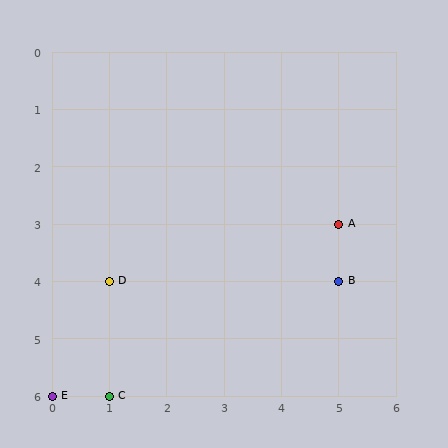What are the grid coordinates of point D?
Point D is at grid coordinates (1, 4).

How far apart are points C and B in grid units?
Points C and B are 4 columns and 2 rows apart (about 4.5 grid units diagonally).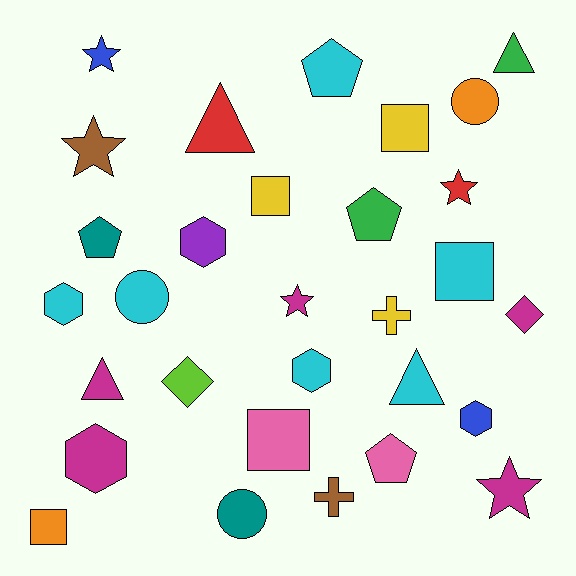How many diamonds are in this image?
There are 2 diamonds.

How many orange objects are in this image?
There are 2 orange objects.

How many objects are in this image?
There are 30 objects.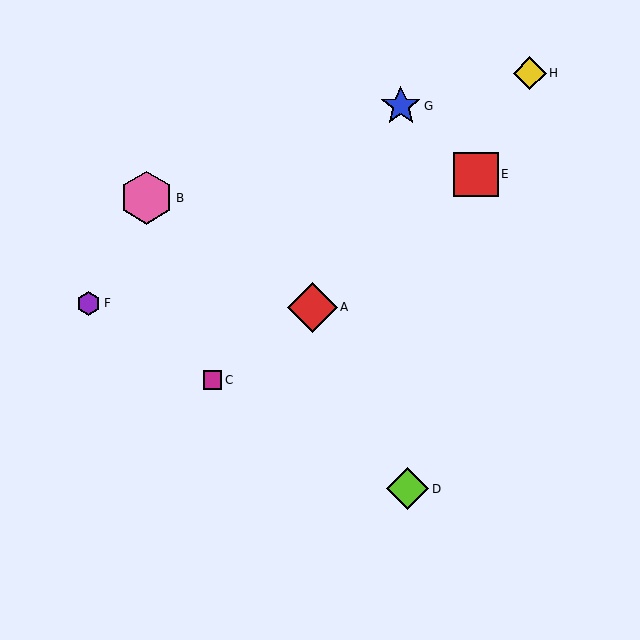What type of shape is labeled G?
Shape G is a blue star.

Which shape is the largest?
The pink hexagon (labeled B) is the largest.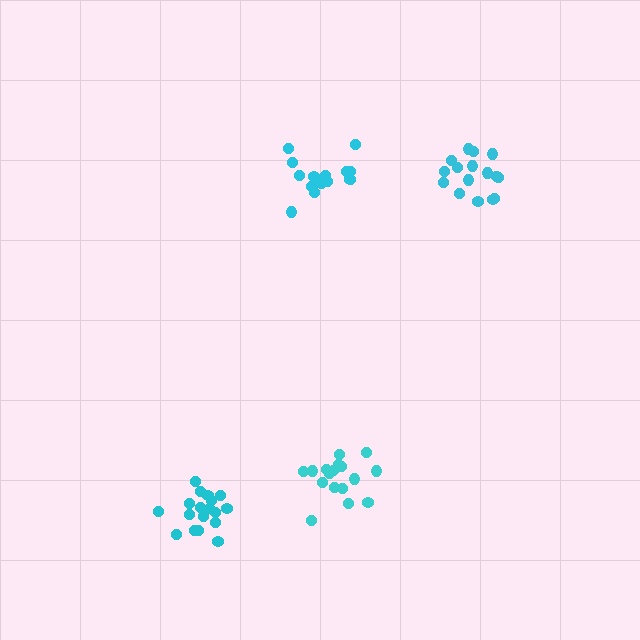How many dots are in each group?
Group 1: 16 dots, Group 2: 18 dots, Group 3: 16 dots, Group 4: 19 dots (69 total).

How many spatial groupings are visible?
There are 4 spatial groupings.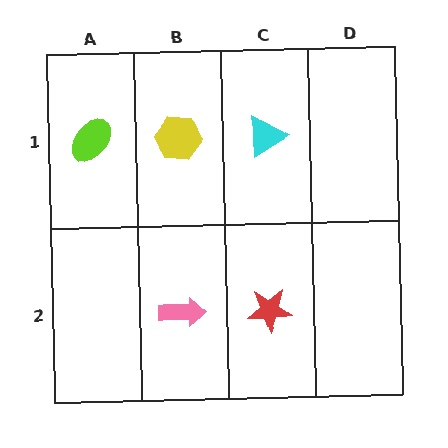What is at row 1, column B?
A yellow hexagon.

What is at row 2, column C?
A red star.